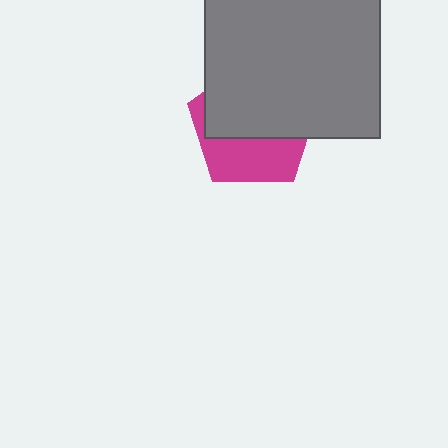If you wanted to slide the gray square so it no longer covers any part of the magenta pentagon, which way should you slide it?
Slide it up — that is the most direct way to separate the two shapes.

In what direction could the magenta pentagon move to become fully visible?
The magenta pentagon could move down. That would shift it out from behind the gray square entirely.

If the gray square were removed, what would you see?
You would see the complete magenta pentagon.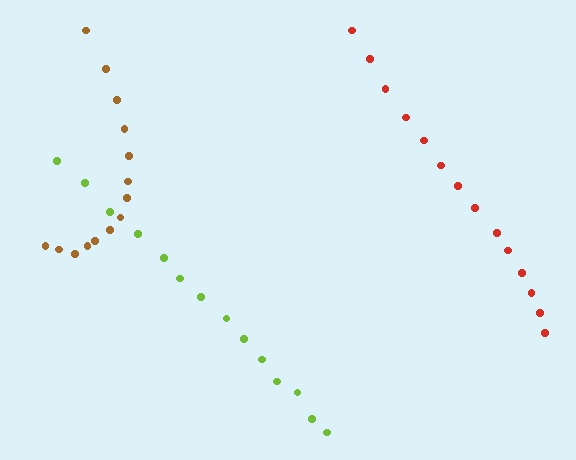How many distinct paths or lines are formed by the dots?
There are 3 distinct paths.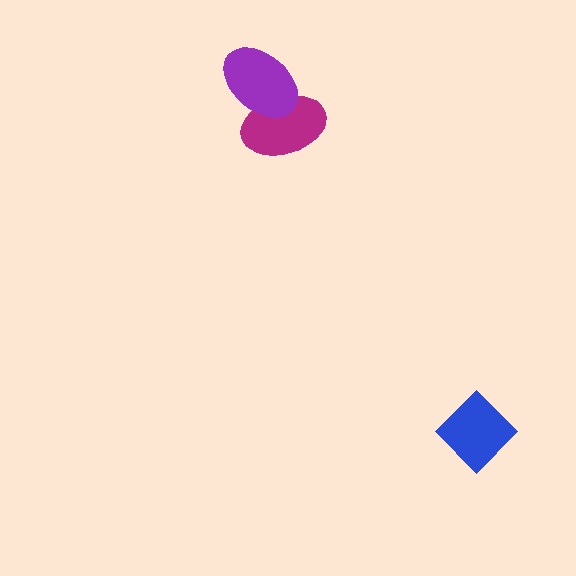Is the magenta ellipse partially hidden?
Yes, it is partially covered by another shape.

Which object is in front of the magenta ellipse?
The purple ellipse is in front of the magenta ellipse.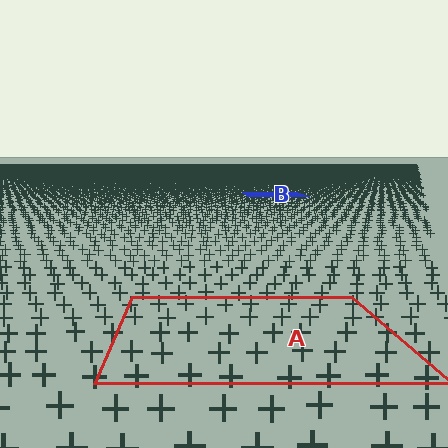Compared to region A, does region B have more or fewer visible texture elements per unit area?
Region B has more texture elements per unit area — they are packed more densely because it is farther away.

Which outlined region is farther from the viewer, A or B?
Region B is farther from the viewer — the texture elements inside it appear smaller and more densely packed.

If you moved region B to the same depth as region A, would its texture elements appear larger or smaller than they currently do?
They would appear larger. At a closer depth, the same texture elements are projected at a bigger on-screen size.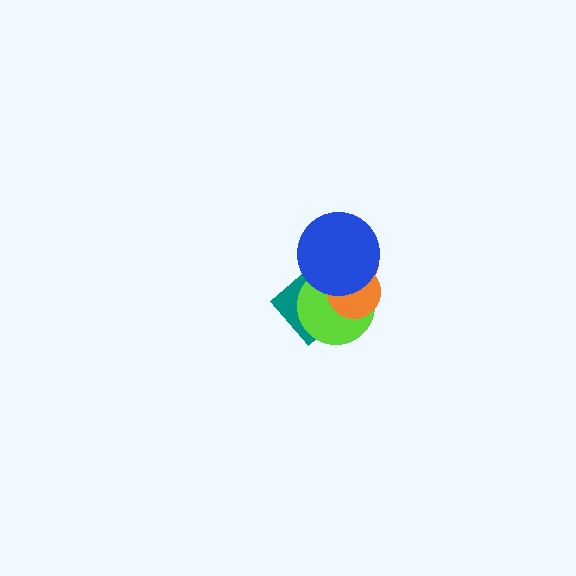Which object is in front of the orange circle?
The blue circle is in front of the orange circle.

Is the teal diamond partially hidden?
Yes, it is partially covered by another shape.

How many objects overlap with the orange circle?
4 objects overlap with the orange circle.